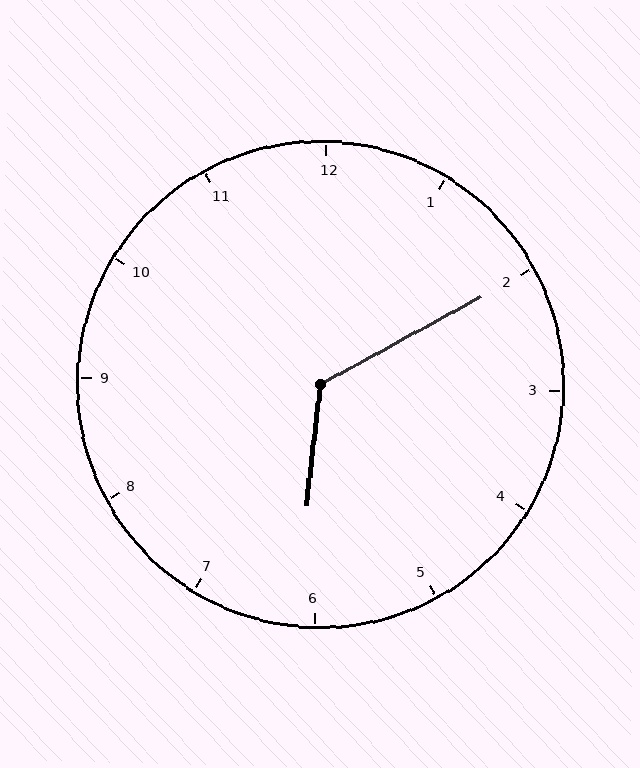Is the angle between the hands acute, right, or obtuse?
It is obtuse.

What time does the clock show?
6:10.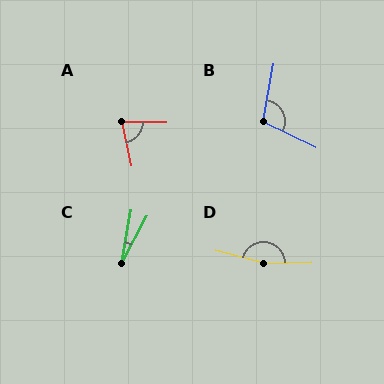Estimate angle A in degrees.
Approximately 77 degrees.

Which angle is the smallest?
C, at approximately 18 degrees.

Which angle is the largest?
D, at approximately 164 degrees.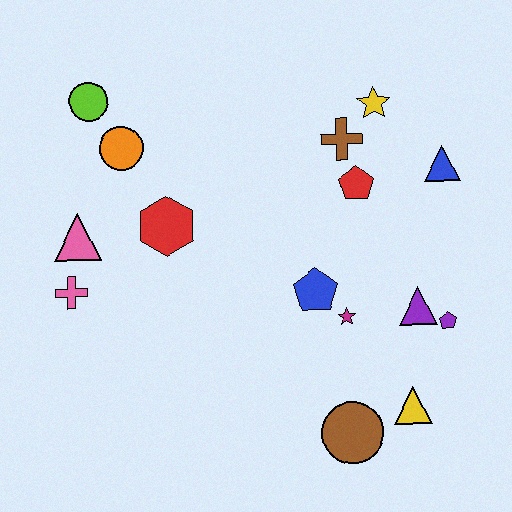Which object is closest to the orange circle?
The lime circle is closest to the orange circle.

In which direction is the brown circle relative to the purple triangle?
The brown circle is below the purple triangle.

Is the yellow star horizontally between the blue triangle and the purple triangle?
No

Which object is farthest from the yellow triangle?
The lime circle is farthest from the yellow triangle.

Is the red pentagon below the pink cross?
No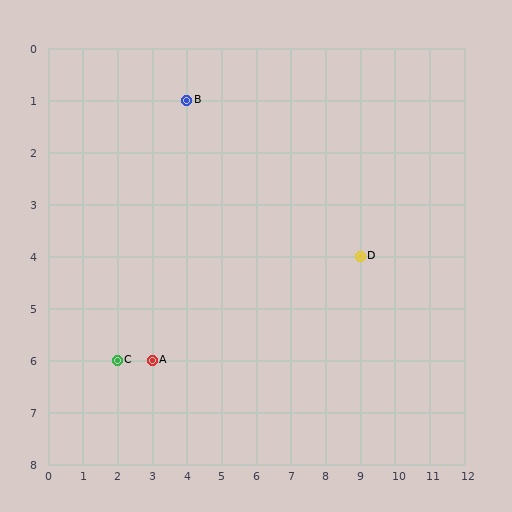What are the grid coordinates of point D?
Point D is at grid coordinates (9, 4).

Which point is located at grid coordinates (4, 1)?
Point B is at (4, 1).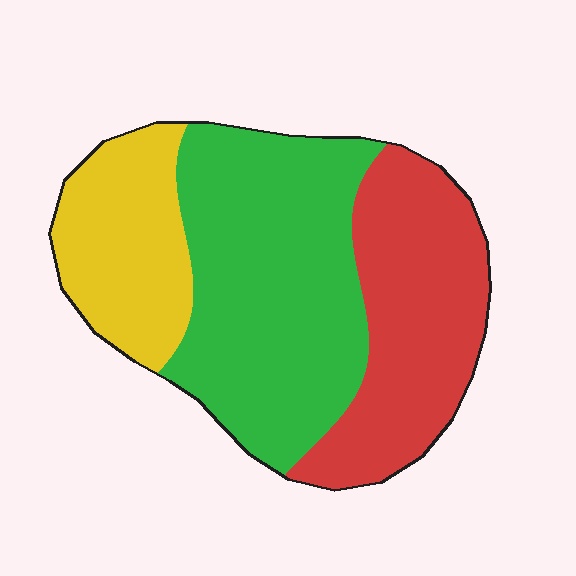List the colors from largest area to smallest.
From largest to smallest: green, red, yellow.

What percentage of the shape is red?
Red takes up about one third (1/3) of the shape.